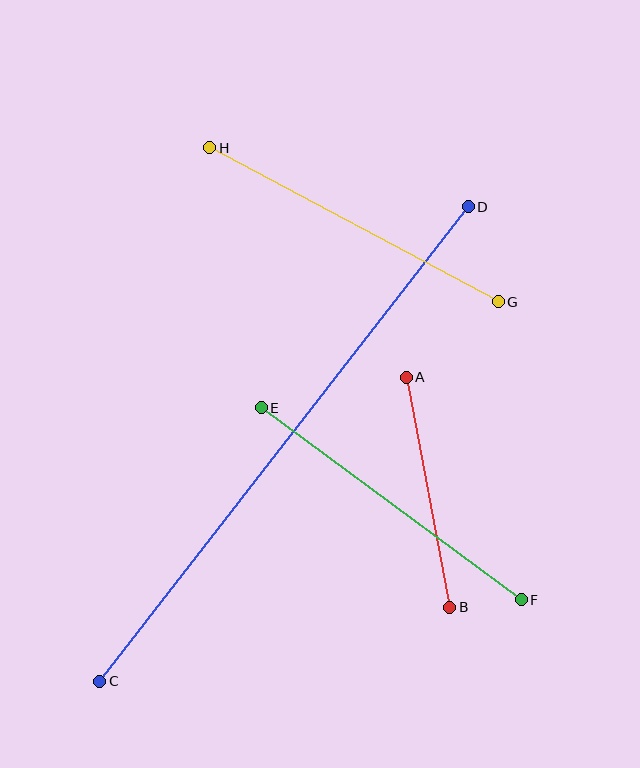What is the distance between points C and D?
The distance is approximately 601 pixels.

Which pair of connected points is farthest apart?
Points C and D are farthest apart.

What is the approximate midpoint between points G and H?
The midpoint is at approximately (354, 225) pixels.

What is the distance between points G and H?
The distance is approximately 327 pixels.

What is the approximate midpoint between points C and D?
The midpoint is at approximately (284, 444) pixels.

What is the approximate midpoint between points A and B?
The midpoint is at approximately (428, 492) pixels.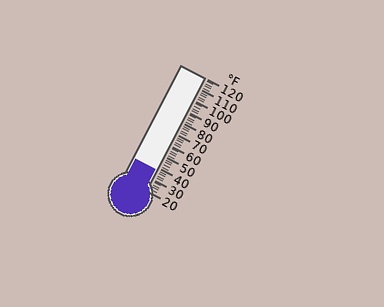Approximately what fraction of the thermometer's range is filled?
The thermometer is filled to approximately 20% of its range.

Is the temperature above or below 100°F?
The temperature is below 100°F.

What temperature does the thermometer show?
The thermometer shows approximately 38°F.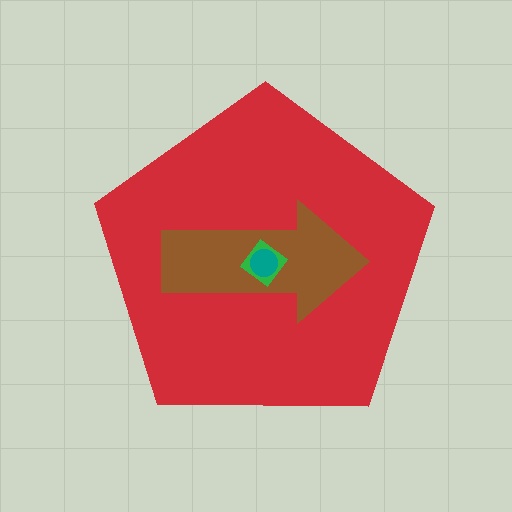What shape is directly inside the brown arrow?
The green diamond.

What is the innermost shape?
The teal circle.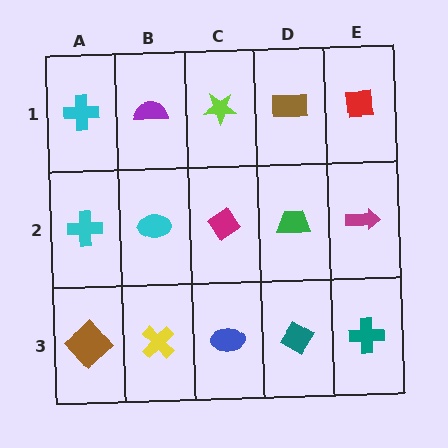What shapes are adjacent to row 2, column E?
A red square (row 1, column E), a teal cross (row 3, column E), a green trapezoid (row 2, column D).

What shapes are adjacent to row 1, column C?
A magenta diamond (row 2, column C), a purple semicircle (row 1, column B), a brown rectangle (row 1, column D).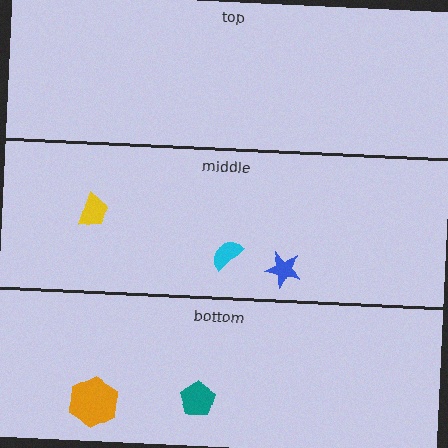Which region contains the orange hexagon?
The bottom region.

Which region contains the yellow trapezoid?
The middle region.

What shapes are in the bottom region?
The orange hexagon, the teal pentagon.